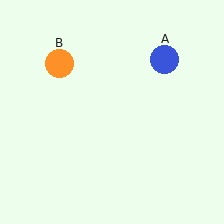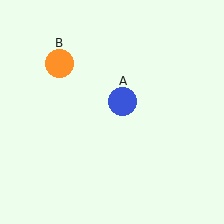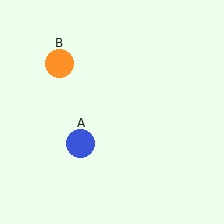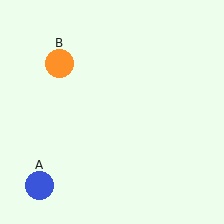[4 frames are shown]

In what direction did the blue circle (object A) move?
The blue circle (object A) moved down and to the left.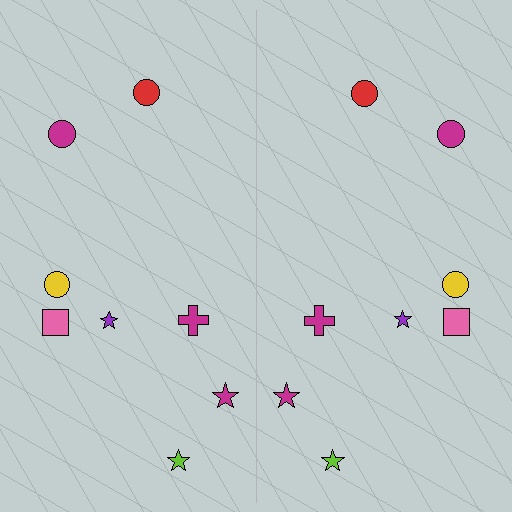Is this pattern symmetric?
Yes, this pattern has bilateral (reflection) symmetry.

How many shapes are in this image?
There are 16 shapes in this image.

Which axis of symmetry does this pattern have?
The pattern has a vertical axis of symmetry running through the center of the image.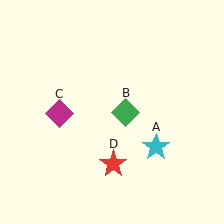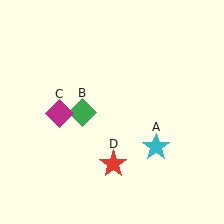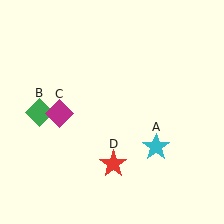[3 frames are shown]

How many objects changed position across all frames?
1 object changed position: green diamond (object B).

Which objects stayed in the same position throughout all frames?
Cyan star (object A) and magenta diamond (object C) and red star (object D) remained stationary.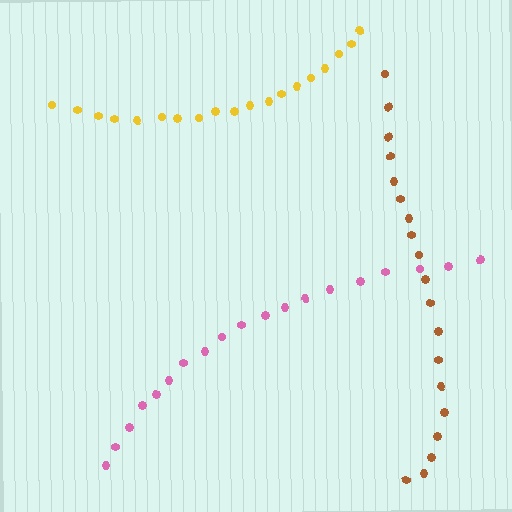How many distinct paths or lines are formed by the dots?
There are 3 distinct paths.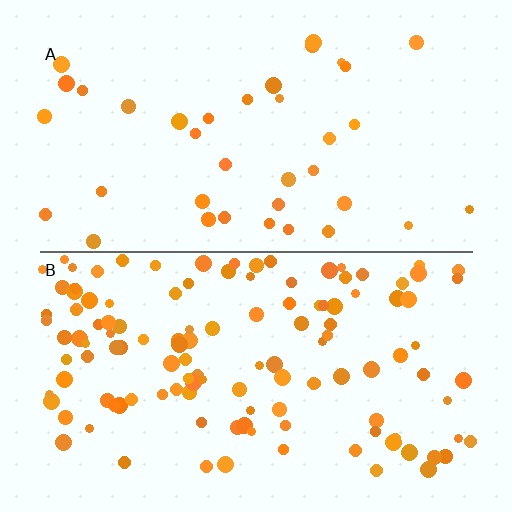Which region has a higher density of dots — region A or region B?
B (the bottom).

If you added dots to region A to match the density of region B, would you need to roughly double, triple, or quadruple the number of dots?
Approximately triple.